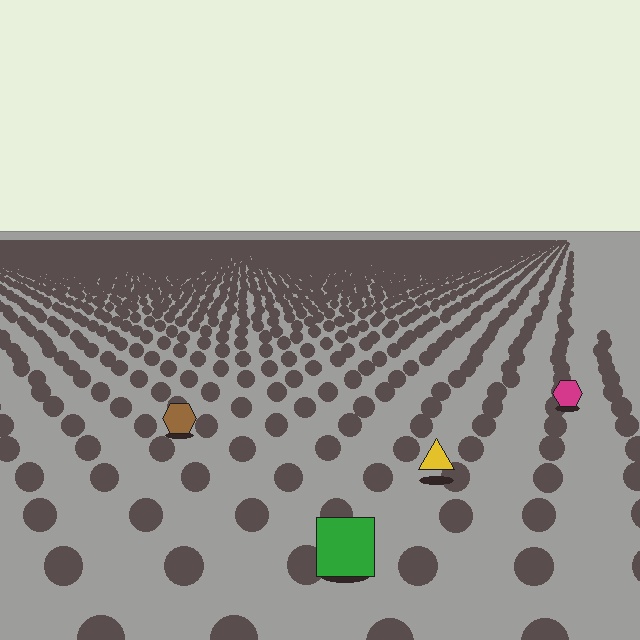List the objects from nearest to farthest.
From nearest to farthest: the green square, the yellow triangle, the brown hexagon, the magenta hexagon.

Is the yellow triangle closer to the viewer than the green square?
No. The green square is closer — you can tell from the texture gradient: the ground texture is coarser near it.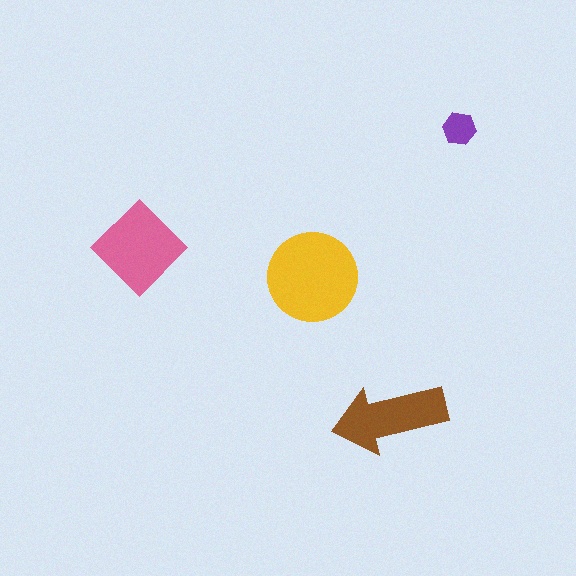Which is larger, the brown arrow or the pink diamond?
The pink diamond.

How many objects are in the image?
There are 4 objects in the image.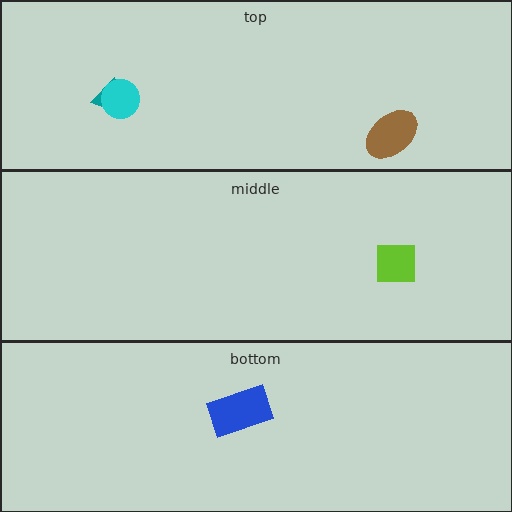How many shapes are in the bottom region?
1.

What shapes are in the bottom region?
The blue rectangle.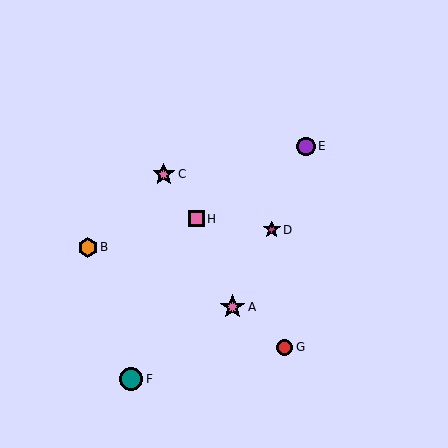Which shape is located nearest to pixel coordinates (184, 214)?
The pink square (labeled H) at (196, 219) is nearest to that location.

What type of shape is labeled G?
Shape G is a red circle.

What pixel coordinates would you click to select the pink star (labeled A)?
Click at (233, 307) to select the pink star A.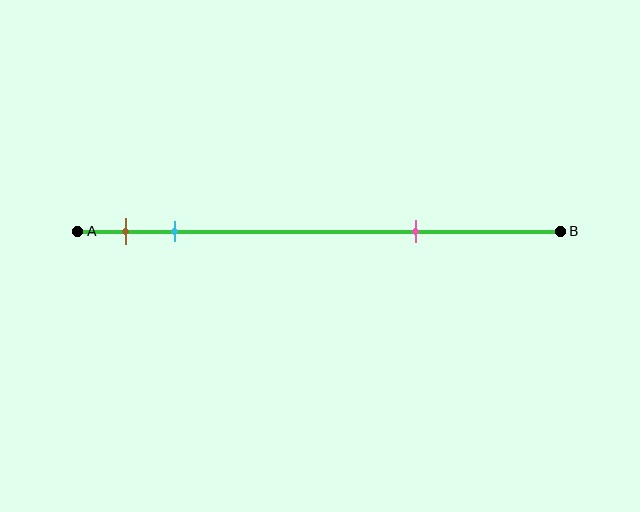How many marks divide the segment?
There are 3 marks dividing the segment.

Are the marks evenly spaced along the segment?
No, the marks are not evenly spaced.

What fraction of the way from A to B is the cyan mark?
The cyan mark is approximately 20% (0.2) of the way from A to B.